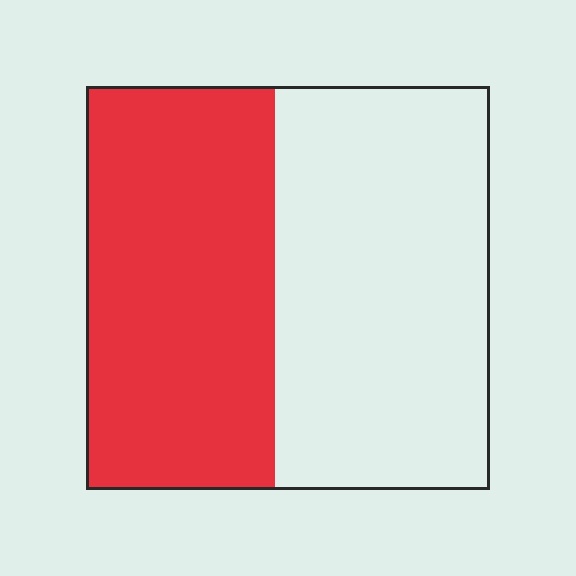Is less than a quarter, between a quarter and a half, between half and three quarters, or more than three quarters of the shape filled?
Between a quarter and a half.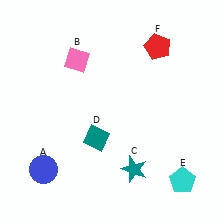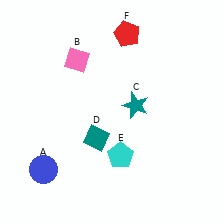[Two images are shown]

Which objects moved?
The objects that moved are: the teal star (C), the cyan pentagon (E), the red pentagon (F).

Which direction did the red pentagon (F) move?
The red pentagon (F) moved left.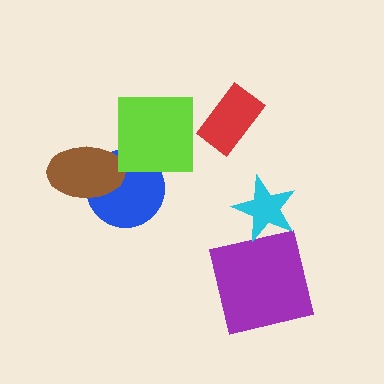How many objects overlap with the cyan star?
0 objects overlap with the cyan star.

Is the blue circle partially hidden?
Yes, it is partially covered by another shape.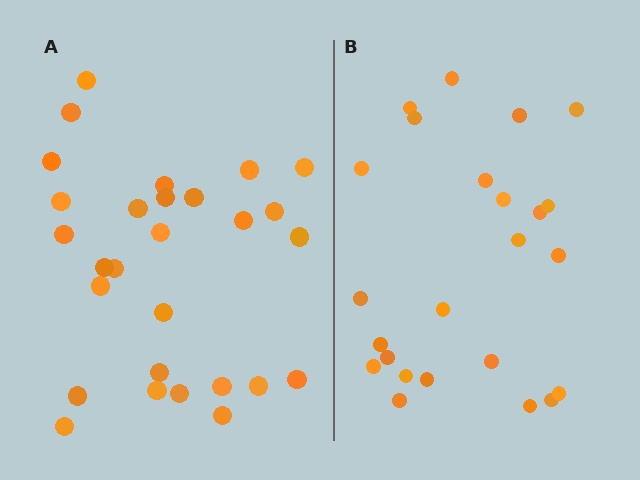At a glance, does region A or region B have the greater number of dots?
Region A (the left region) has more dots.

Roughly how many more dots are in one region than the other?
Region A has about 4 more dots than region B.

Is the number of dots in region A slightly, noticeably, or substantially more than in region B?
Region A has only slightly more — the two regions are fairly close. The ratio is roughly 1.2 to 1.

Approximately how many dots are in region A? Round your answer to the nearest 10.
About 30 dots. (The exact count is 28, which rounds to 30.)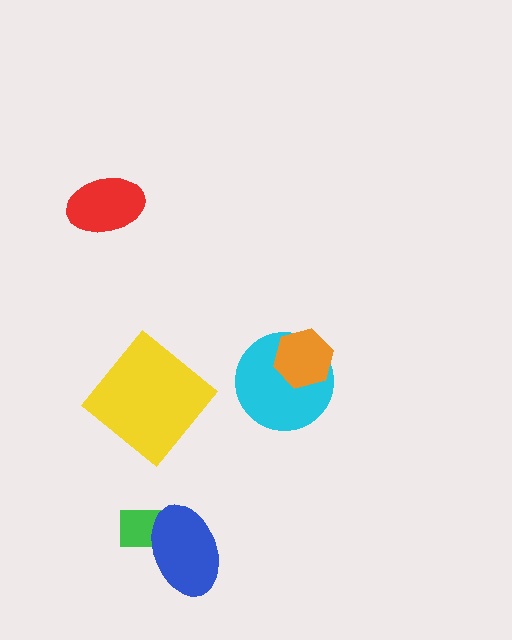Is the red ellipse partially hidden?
No, no other shape covers it.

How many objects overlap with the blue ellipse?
1 object overlaps with the blue ellipse.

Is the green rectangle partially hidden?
Yes, it is partially covered by another shape.